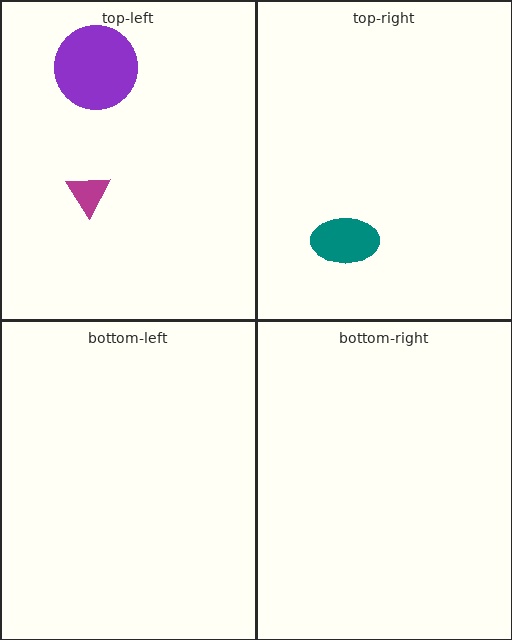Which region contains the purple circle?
The top-left region.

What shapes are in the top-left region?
The purple circle, the magenta triangle.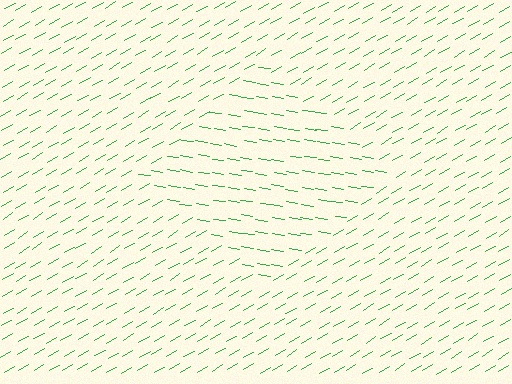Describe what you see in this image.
The image is filled with small green line segments. A diamond region in the image has lines oriented differently from the surrounding lines, creating a visible texture boundary.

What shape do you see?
I see a diamond.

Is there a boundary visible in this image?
Yes, there is a texture boundary formed by a change in line orientation.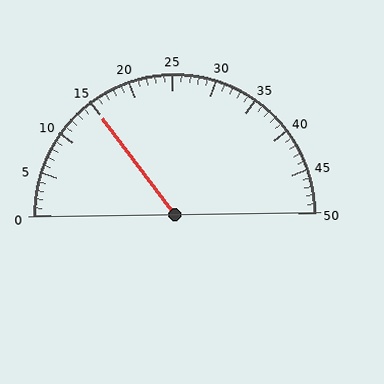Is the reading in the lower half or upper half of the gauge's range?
The reading is in the lower half of the range (0 to 50).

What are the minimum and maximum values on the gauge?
The gauge ranges from 0 to 50.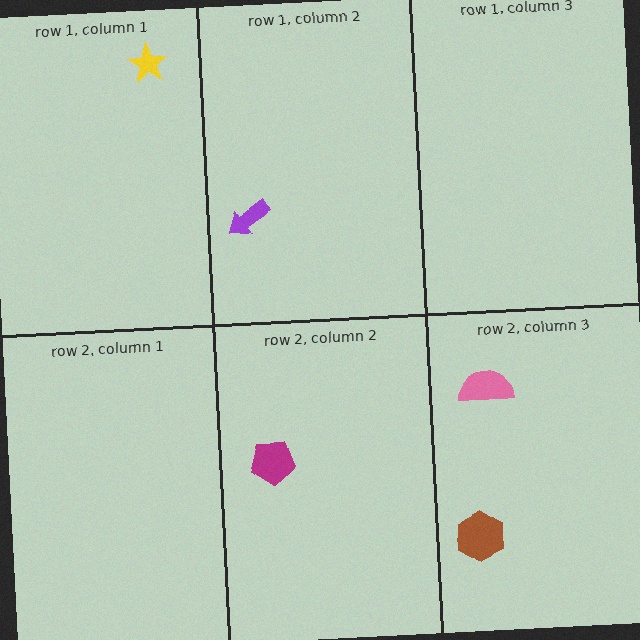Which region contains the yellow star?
The row 1, column 1 region.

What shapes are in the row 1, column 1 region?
The yellow star.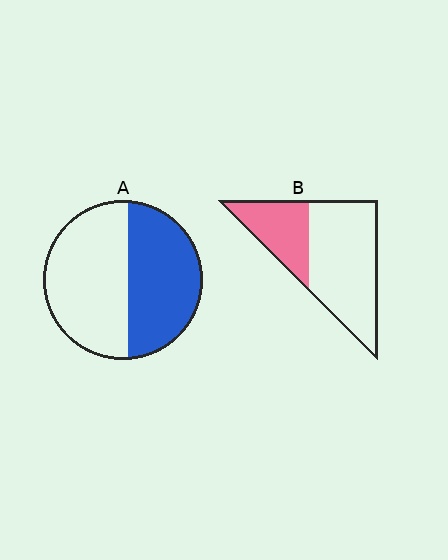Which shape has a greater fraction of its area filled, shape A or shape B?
Shape A.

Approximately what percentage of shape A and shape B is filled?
A is approximately 45% and B is approximately 30%.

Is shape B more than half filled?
No.